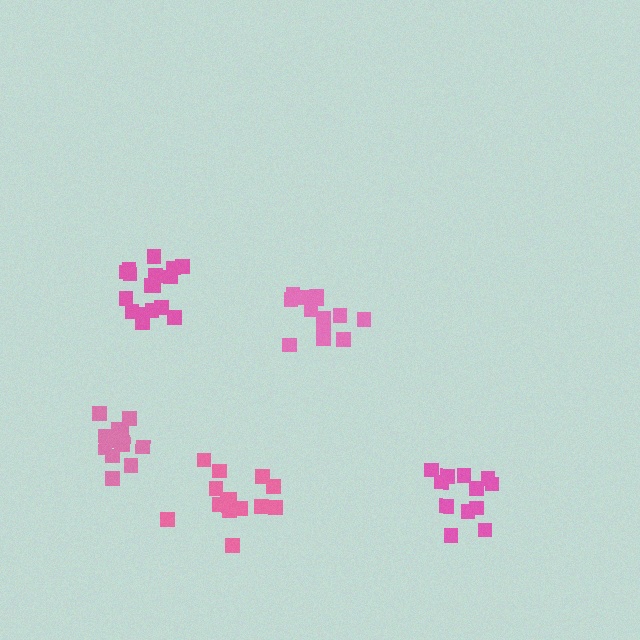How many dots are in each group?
Group 1: 14 dots, Group 2: 12 dots, Group 3: 15 dots, Group 4: 13 dots, Group 5: 17 dots (71 total).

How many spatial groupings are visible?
There are 5 spatial groupings.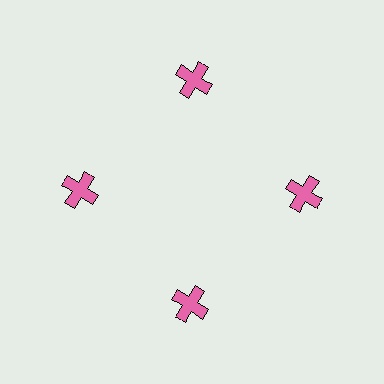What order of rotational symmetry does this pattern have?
This pattern has 4-fold rotational symmetry.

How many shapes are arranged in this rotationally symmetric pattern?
There are 4 shapes, arranged in 4 groups of 1.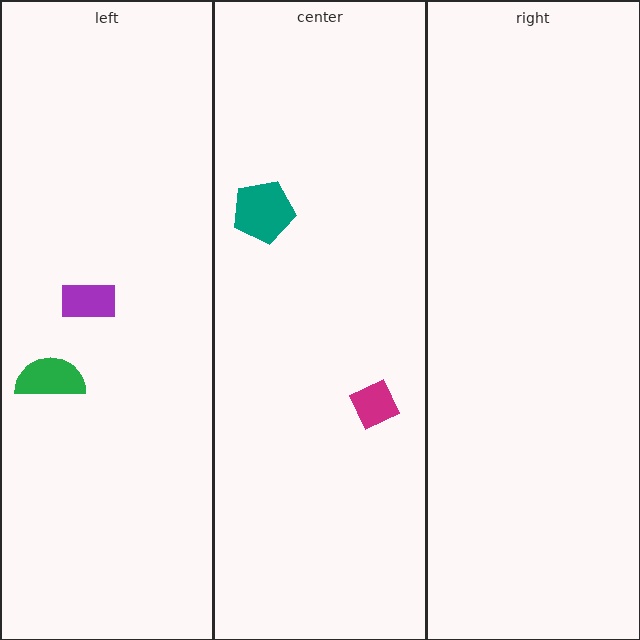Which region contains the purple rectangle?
The left region.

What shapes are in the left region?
The green semicircle, the purple rectangle.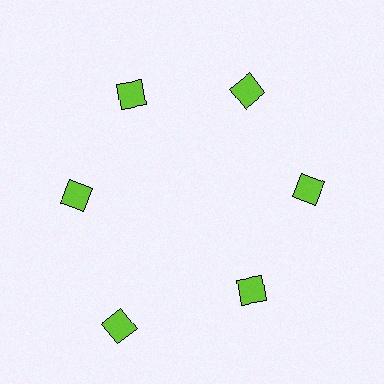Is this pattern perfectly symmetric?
No. The 6 lime squares are arranged in a ring, but one element near the 7 o'clock position is pushed outward from the center, breaking the 6-fold rotational symmetry.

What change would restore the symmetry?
The symmetry would be restored by moving it inward, back onto the ring so that all 6 squares sit at equal angles and equal distance from the center.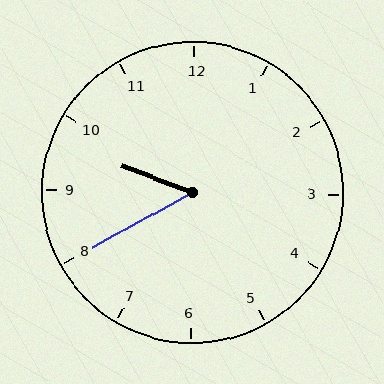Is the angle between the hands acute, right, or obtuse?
It is acute.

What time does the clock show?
9:40.